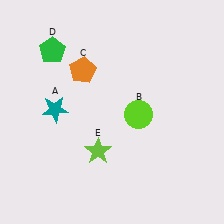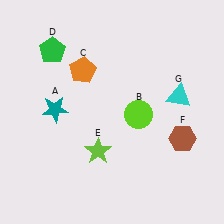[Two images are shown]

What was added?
A brown hexagon (F), a cyan triangle (G) were added in Image 2.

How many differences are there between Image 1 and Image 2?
There are 2 differences between the two images.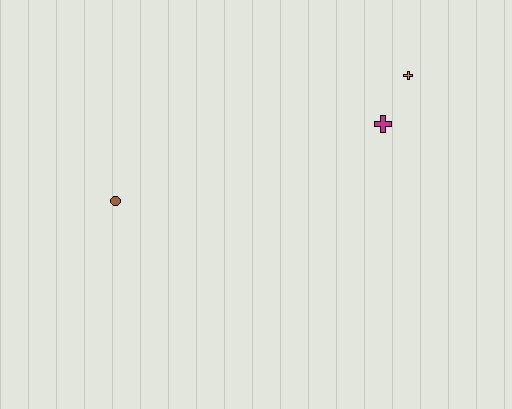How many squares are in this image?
There are no squares.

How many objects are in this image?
There are 3 objects.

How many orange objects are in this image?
There is 1 orange object.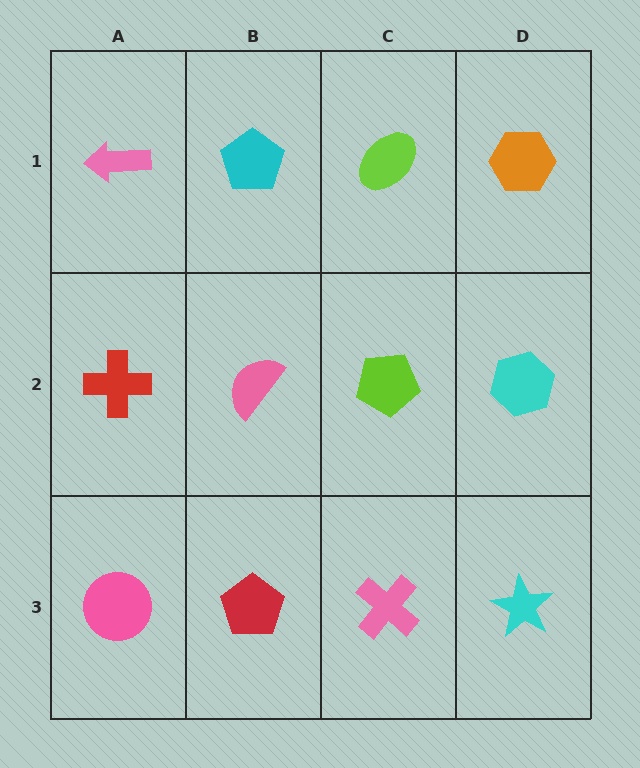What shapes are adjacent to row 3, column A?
A red cross (row 2, column A), a red pentagon (row 3, column B).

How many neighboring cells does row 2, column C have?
4.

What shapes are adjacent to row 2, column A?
A pink arrow (row 1, column A), a pink circle (row 3, column A), a pink semicircle (row 2, column B).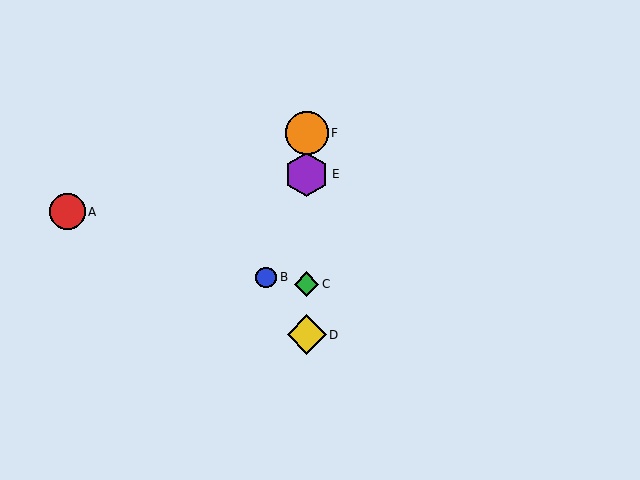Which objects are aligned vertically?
Objects C, D, E, F are aligned vertically.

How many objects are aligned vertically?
4 objects (C, D, E, F) are aligned vertically.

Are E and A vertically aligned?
No, E is at x≈307 and A is at x≈67.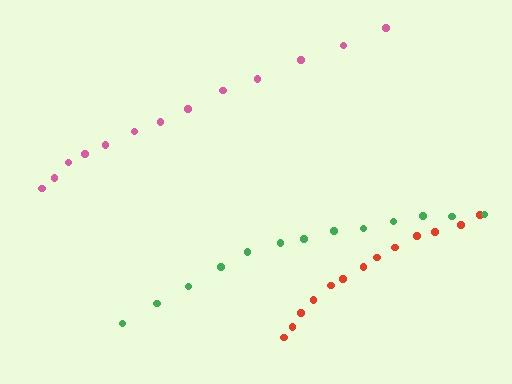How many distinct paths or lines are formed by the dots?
There are 3 distinct paths.